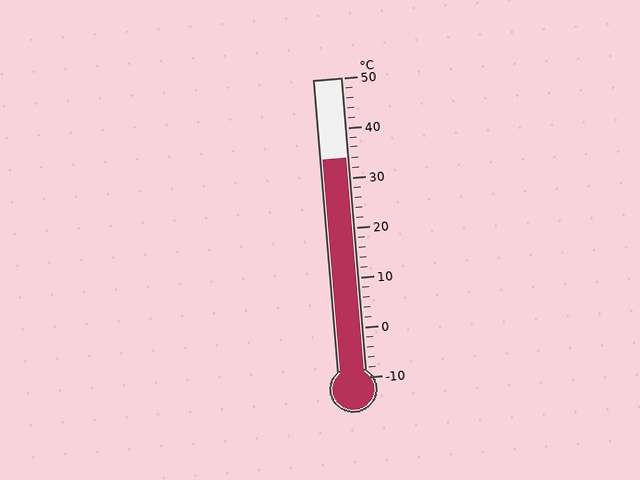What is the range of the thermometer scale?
The thermometer scale ranges from -10°C to 50°C.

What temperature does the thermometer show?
The thermometer shows approximately 34°C.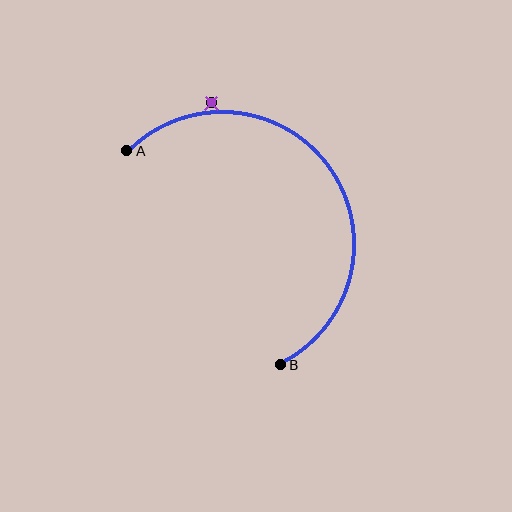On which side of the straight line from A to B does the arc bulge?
The arc bulges above and to the right of the straight line connecting A and B.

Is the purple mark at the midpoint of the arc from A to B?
No — the purple mark does not lie on the arc at all. It sits slightly outside the curve.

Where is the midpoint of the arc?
The arc midpoint is the point on the curve farthest from the straight line joining A and B. It sits above and to the right of that line.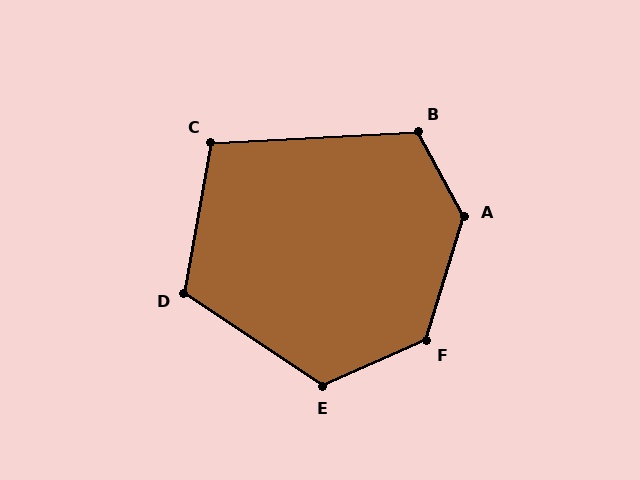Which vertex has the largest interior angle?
A, at approximately 134 degrees.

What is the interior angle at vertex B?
Approximately 115 degrees (obtuse).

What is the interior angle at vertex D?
Approximately 114 degrees (obtuse).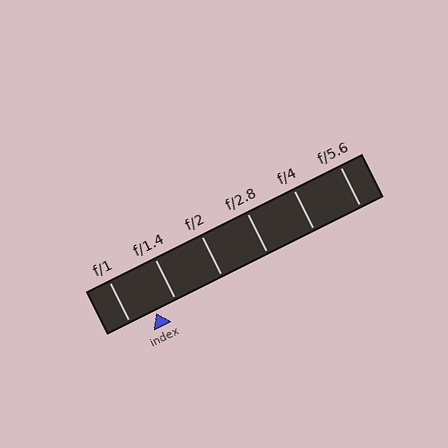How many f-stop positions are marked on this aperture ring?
There are 6 f-stop positions marked.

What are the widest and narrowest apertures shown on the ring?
The widest aperture shown is f/1 and the narrowest is f/5.6.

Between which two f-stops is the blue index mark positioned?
The index mark is between f/1 and f/1.4.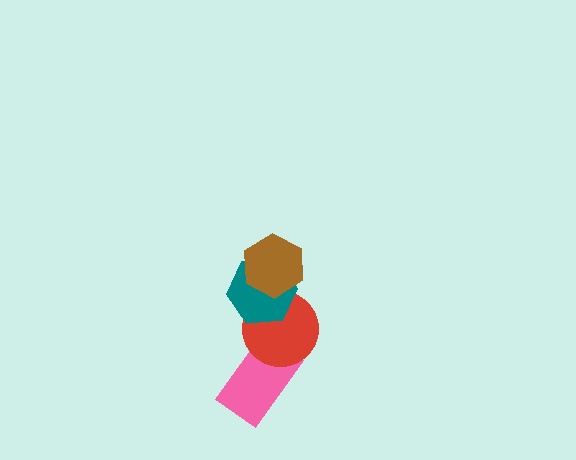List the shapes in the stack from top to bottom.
From top to bottom: the brown hexagon, the teal hexagon, the red circle, the pink rectangle.